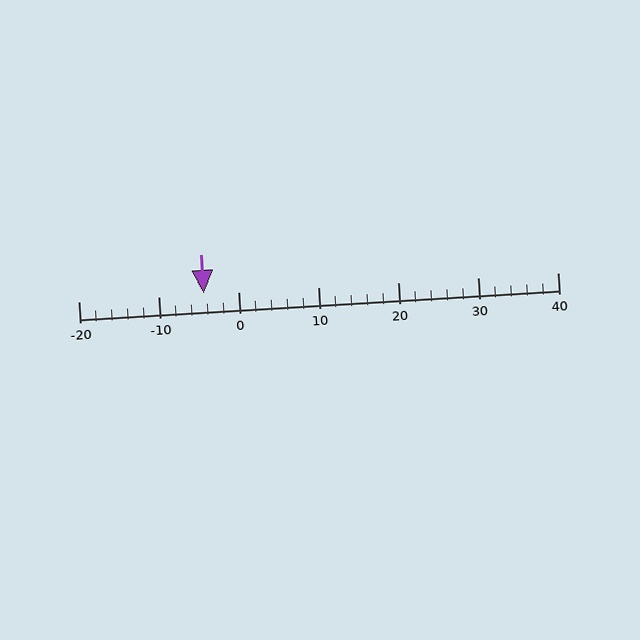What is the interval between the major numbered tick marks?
The major tick marks are spaced 10 units apart.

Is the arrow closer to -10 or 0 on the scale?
The arrow is closer to 0.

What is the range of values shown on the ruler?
The ruler shows values from -20 to 40.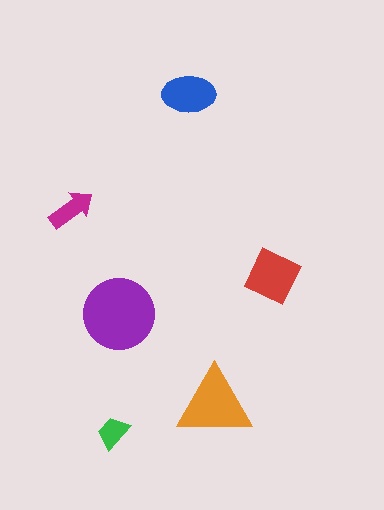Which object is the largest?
The purple circle.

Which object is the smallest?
The green trapezoid.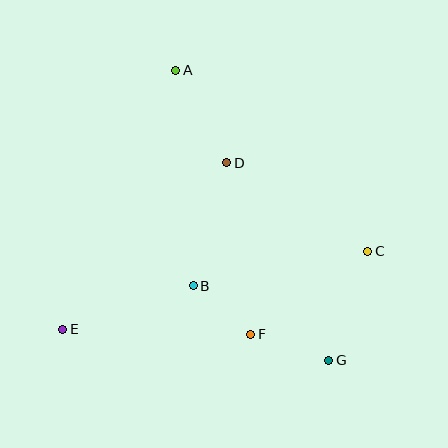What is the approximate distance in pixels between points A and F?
The distance between A and F is approximately 275 pixels.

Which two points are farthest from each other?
Points A and G are farthest from each other.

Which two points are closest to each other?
Points B and F are closest to each other.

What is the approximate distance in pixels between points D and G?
The distance between D and G is approximately 222 pixels.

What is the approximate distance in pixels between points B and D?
The distance between B and D is approximately 127 pixels.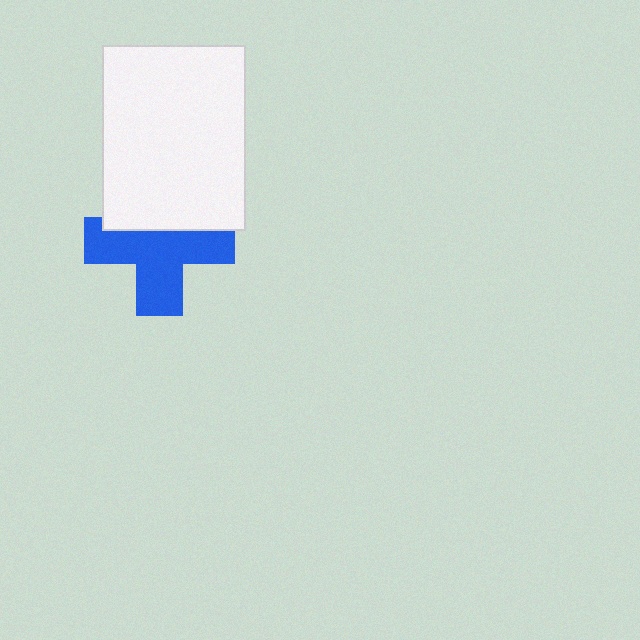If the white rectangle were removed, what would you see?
You would see the complete blue cross.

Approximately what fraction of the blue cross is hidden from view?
Roughly 36% of the blue cross is hidden behind the white rectangle.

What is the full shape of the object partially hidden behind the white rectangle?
The partially hidden object is a blue cross.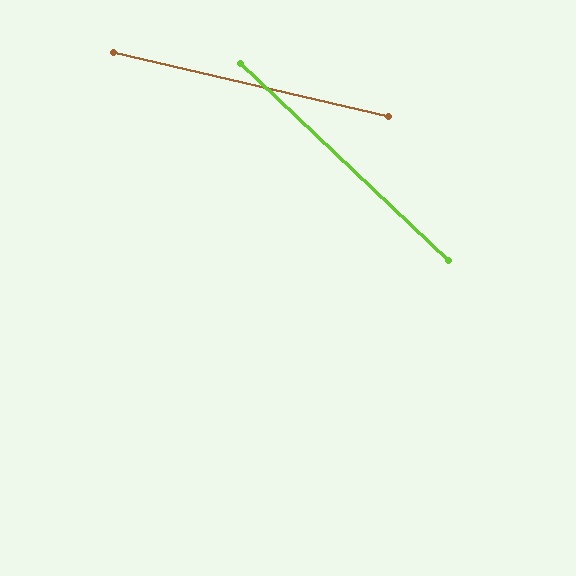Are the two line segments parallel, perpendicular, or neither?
Neither parallel nor perpendicular — they differ by about 30°.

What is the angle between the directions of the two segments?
Approximately 30 degrees.